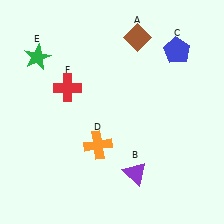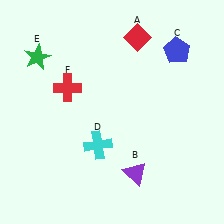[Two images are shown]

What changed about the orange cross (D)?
In Image 1, D is orange. In Image 2, it changed to cyan.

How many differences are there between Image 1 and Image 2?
There are 2 differences between the two images.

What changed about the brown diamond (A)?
In Image 1, A is brown. In Image 2, it changed to red.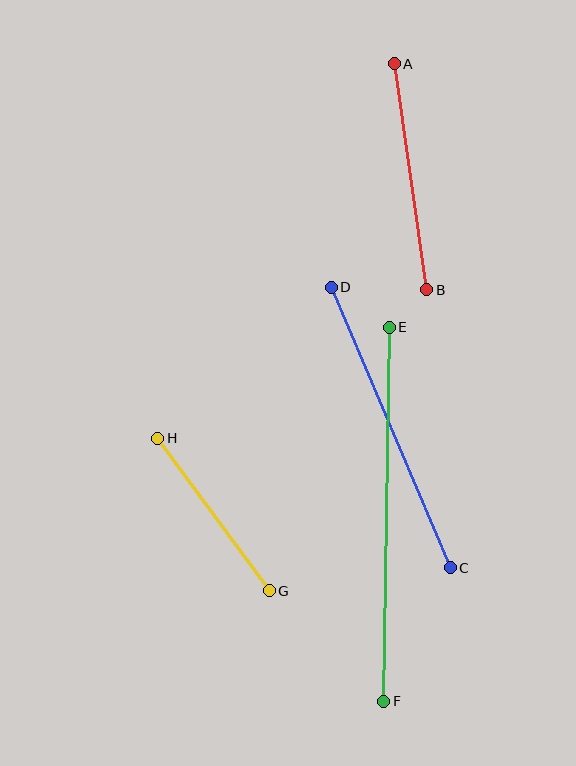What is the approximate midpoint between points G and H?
The midpoint is at approximately (213, 515) pixels.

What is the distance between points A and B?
The distance is approximately 229 pixels.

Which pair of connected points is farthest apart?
Points E and F are farthest apart.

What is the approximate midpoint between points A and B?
The midpoint is at approximately (410, 177) pixels.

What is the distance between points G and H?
The distance is approximately 189 pixels.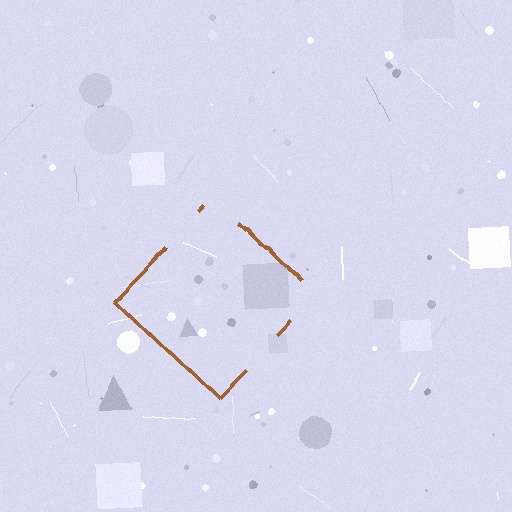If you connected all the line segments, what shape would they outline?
They would outline a diamond.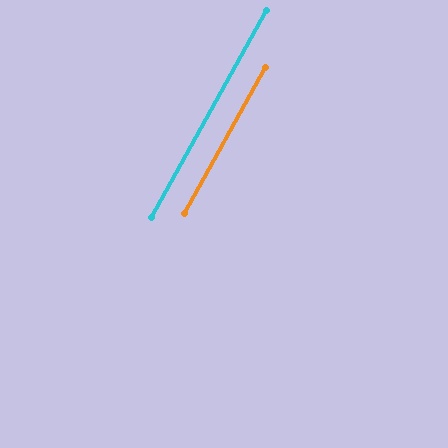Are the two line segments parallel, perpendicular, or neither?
Parallel — their directions differ by only 0.1°.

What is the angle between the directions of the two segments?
Approximately 0 degrees.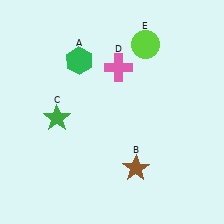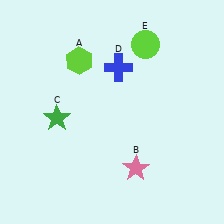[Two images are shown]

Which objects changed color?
A changed from green to lime. B changed from brown to pink. D changed from pink to blue.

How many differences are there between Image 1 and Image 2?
There are 3 differences between the two images.